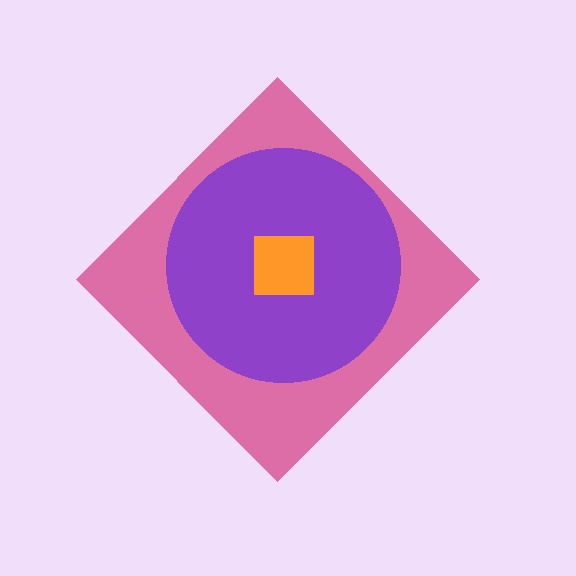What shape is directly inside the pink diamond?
The purple circle.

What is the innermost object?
The orange square.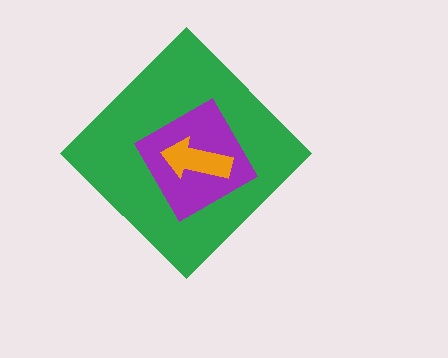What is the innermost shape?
The orange arrow.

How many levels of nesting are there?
3.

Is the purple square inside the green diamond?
Yes.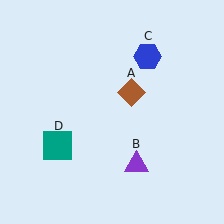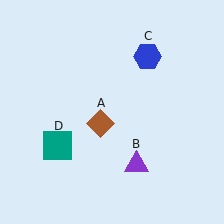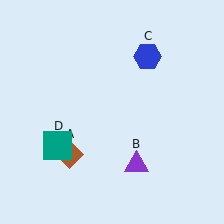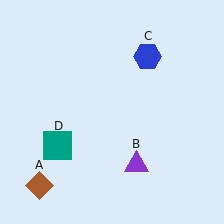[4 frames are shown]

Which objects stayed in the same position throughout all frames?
Purple triangle (object B) and blue hexagon (object C) and teal square (object D) remained stationary.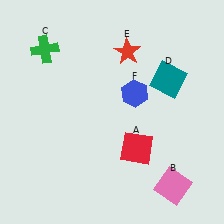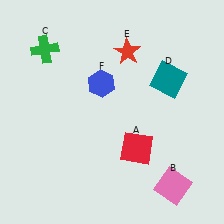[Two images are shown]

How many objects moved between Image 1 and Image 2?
1 object moved between the two images.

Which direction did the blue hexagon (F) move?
The blue hexagon (F) moved left.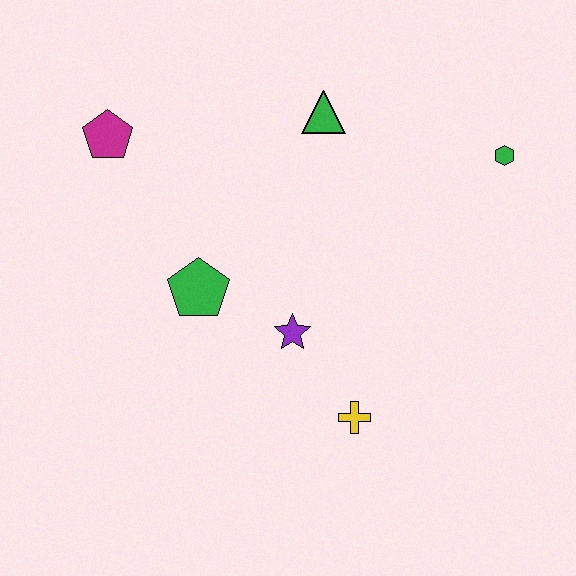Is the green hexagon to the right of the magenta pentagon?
Yes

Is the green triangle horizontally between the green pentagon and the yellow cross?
Yes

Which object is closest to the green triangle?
The green hexagon is closest to the green triangle.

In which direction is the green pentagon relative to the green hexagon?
The green pentagon is to the left of the green hexagon.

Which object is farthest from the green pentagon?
The green hexagon is farthest from the green pentagon.